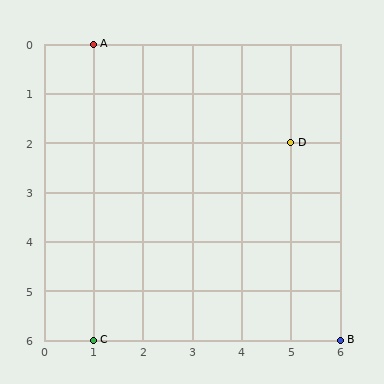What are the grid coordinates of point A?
Point A is at grid coordinates (1, 0).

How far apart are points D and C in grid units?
Points D and C are 4 columns and 4 rows apart (about 5.7 grid units diagonally).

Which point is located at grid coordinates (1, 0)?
Point A is at (1, 0).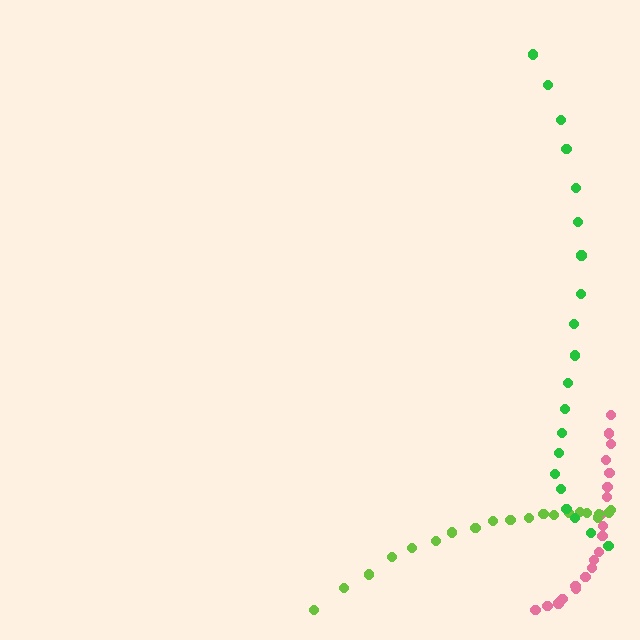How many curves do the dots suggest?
There are 3 distinct paths.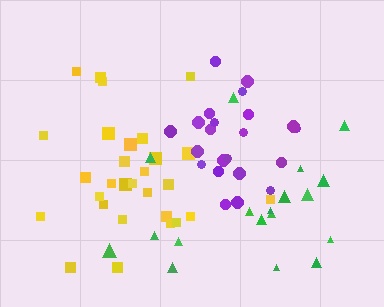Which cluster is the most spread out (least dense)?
Green.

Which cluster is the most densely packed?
Purple.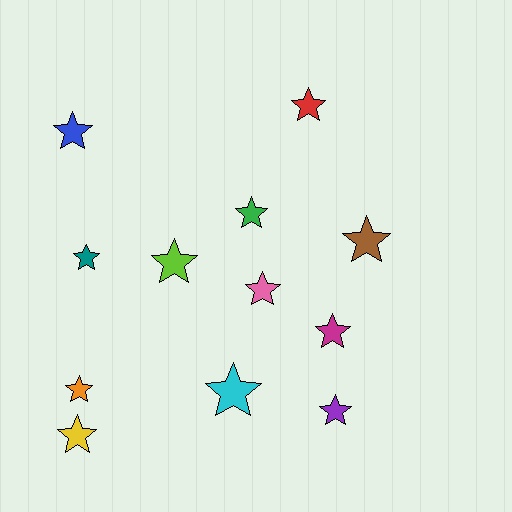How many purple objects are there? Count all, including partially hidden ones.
There is 1 purple object.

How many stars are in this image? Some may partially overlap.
There are 12 stars.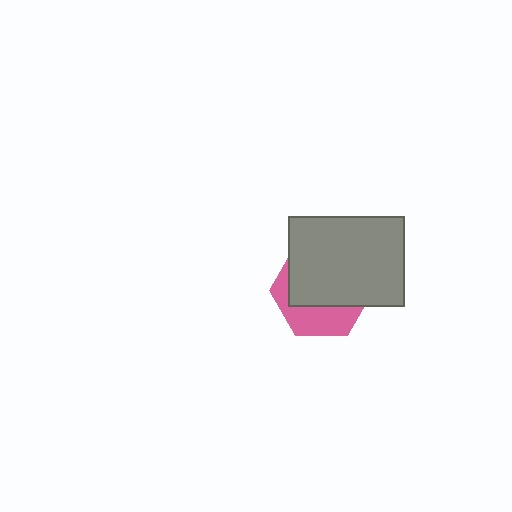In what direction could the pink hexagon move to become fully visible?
The pink hexagon could move down. That would shift it out from behind the gray rectangle entirely.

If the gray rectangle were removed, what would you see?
You would see the complete pink hexagon.